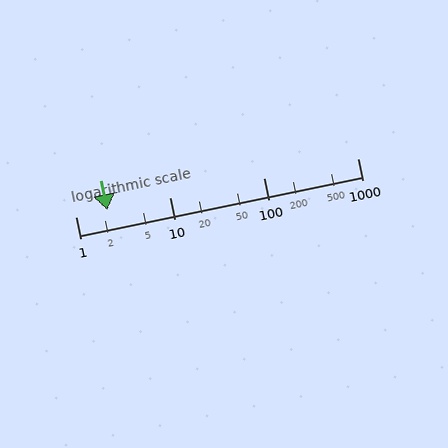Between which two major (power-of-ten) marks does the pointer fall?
The pointer is between 1 and 10.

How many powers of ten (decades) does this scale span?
The scale spans 3 decades, from 1 to 1000.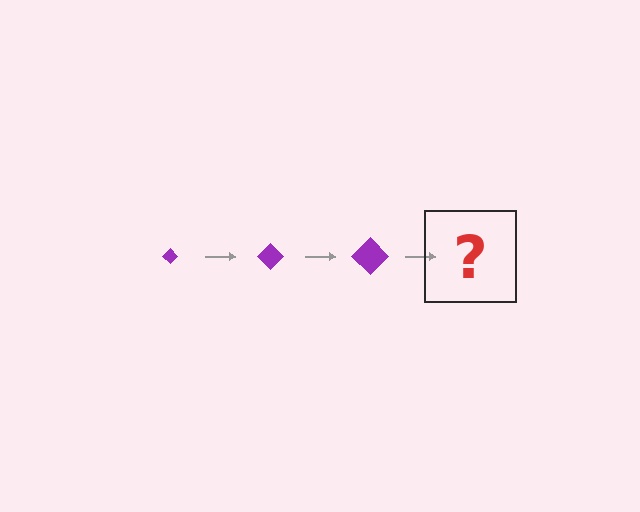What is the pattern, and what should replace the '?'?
The pattern is that the diamond gets progressively larger each step. The '?' should be a purple diamond, larger than the previous one.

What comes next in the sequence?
The next element should be a purple diamond, larger than the previous one.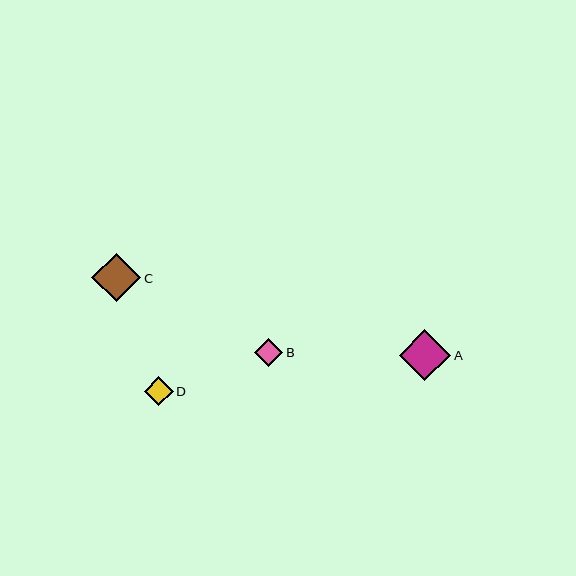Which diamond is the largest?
Diamond A is the largest with a size of approximately 51 pixels.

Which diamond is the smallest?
Diamond B is the smallest with a size of approximately 28 pixels.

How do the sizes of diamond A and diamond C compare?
Diamond A and diamond C are approximately the same size.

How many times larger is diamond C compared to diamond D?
Diamond C is approximately 1.7 times the size of diamond D.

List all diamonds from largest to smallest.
From largest to smallest: A, C, D, B.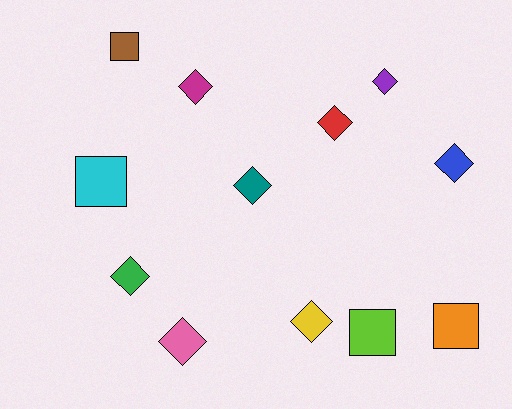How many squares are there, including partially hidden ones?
There are 4 squares.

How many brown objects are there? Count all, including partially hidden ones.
There is 1 brown object.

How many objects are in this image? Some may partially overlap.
There are 12 objects.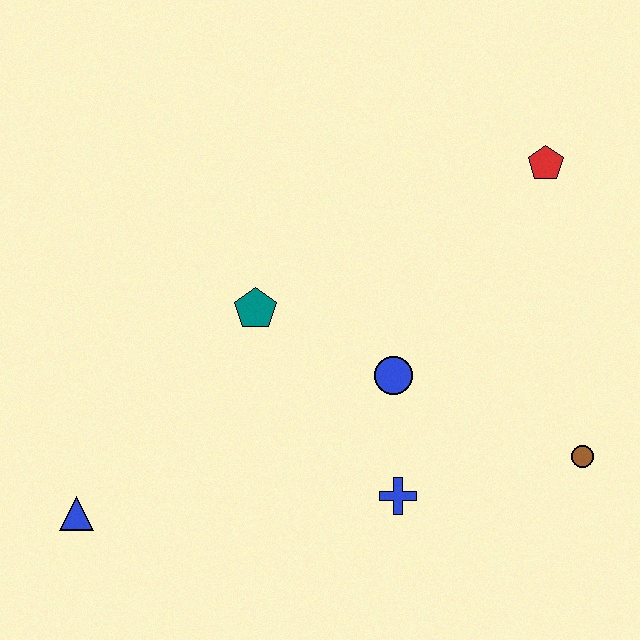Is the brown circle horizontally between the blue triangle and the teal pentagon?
No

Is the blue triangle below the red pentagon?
Yes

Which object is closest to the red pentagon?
The blue circle is closest to the red pentagon.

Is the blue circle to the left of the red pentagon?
Yes